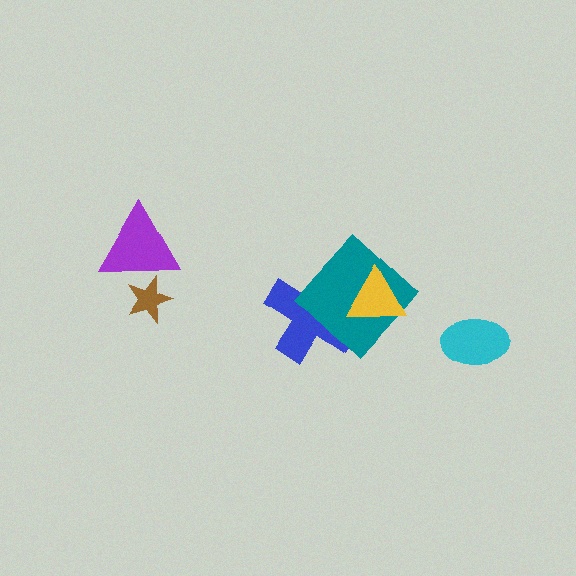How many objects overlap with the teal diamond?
2 objects overlap with the teal diamond.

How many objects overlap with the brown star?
1 object overlaps with the brown star.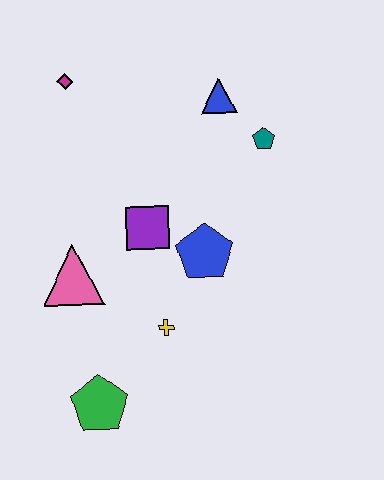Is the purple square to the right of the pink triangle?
Yes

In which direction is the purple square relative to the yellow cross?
The purple square is above the yellow cross.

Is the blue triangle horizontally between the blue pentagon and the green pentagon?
No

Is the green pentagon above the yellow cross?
No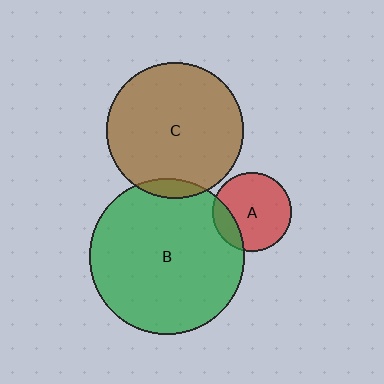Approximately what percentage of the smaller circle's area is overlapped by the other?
Approximately 20%.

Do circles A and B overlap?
Yes.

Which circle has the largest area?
Circle B (green).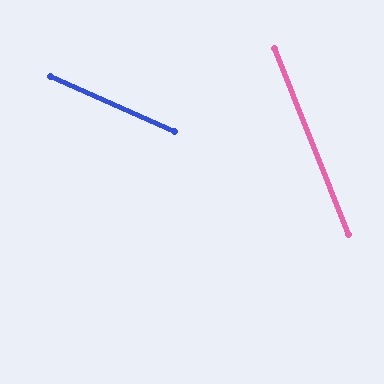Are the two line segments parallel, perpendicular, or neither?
Neither parallel nor perpendicular — they differ by about 45°.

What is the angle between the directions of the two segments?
Approximately 45 degrees.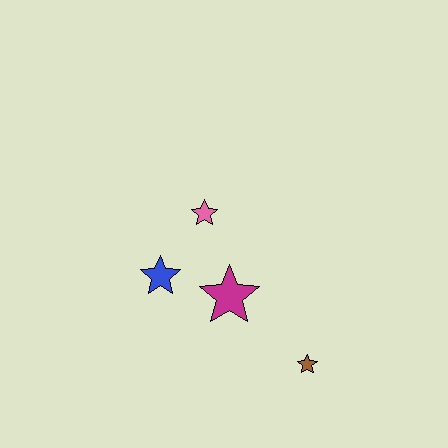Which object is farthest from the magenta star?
The brown star is farthest from the magenta star.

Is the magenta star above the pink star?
No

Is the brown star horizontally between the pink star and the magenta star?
No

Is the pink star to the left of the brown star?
Yes